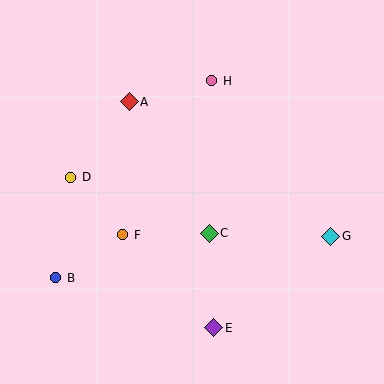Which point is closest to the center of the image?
Point C at (209, 233) is closest to the center.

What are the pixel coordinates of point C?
Point C is at (209, 233).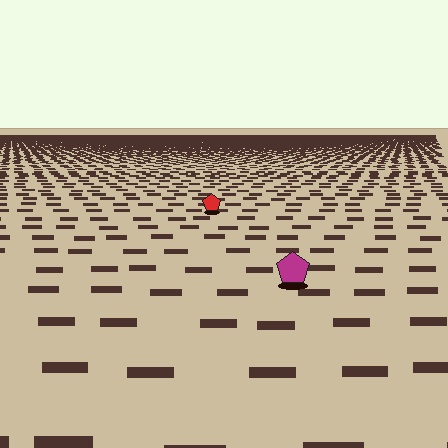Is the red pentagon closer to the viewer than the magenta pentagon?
No. The magenta pentagon is closer — you can tell from the texture gradient: the ground texture is coarser near it.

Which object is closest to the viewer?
The magenta pentagon is closest. The texture marks near it are larger and more spread out.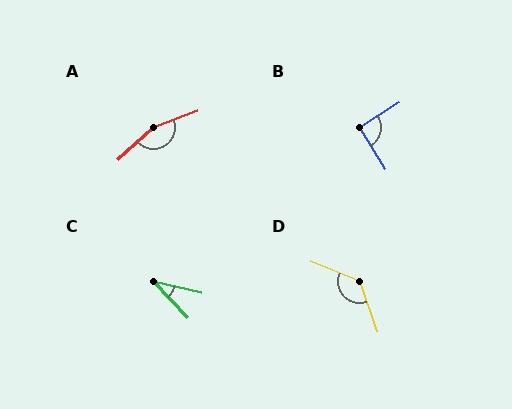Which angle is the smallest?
C, at approximately 34 degrees.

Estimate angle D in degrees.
Approximately 132 degrees.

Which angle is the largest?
A, at approximately 158 degrees.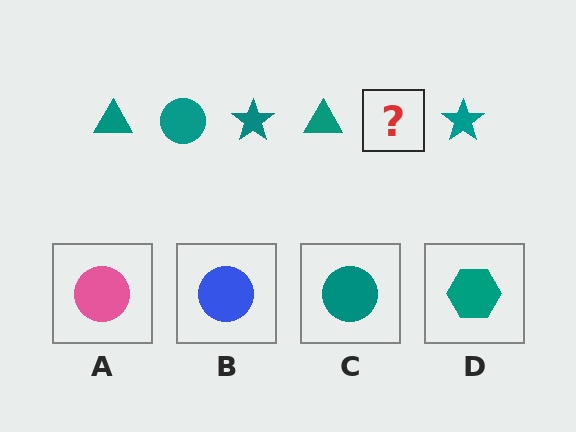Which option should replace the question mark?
Option C.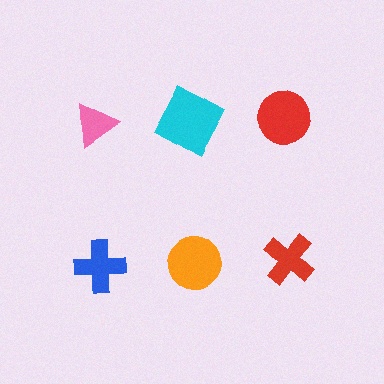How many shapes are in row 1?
3 shapes.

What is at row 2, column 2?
An orange circle.